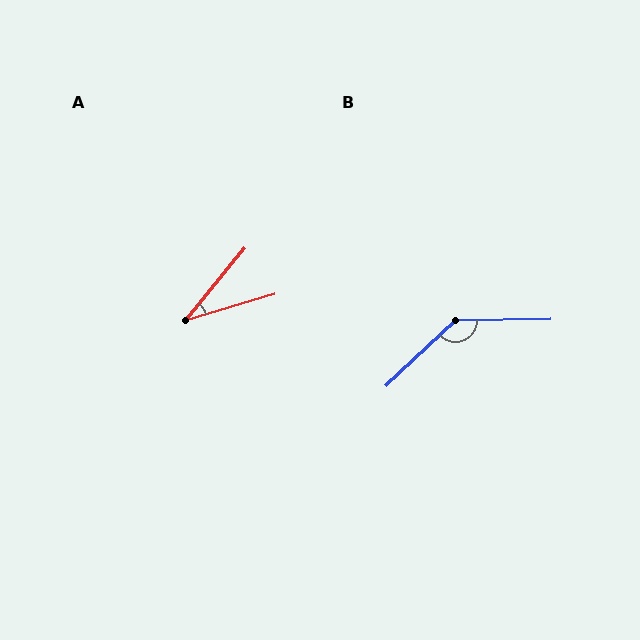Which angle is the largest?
B, at approximately 137 degrees.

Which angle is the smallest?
A, at approximately 34 degrees.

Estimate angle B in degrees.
Approximately 137 degrees.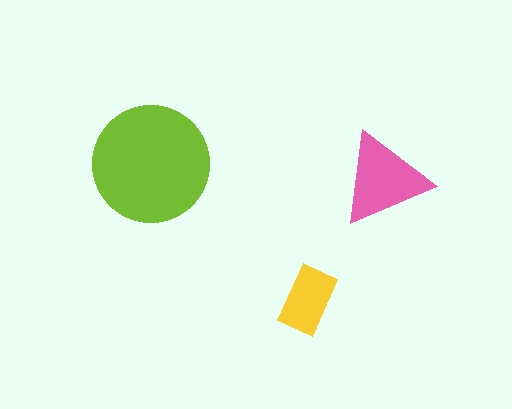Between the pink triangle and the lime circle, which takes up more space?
The lime circle.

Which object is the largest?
The lime circle.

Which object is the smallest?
The yellow rectangle.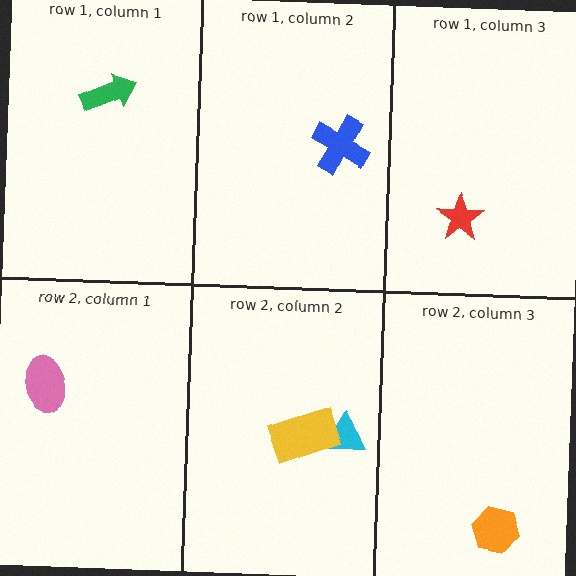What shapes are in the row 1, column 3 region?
The red star.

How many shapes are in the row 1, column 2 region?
1.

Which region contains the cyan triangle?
The row 2, column 2 region.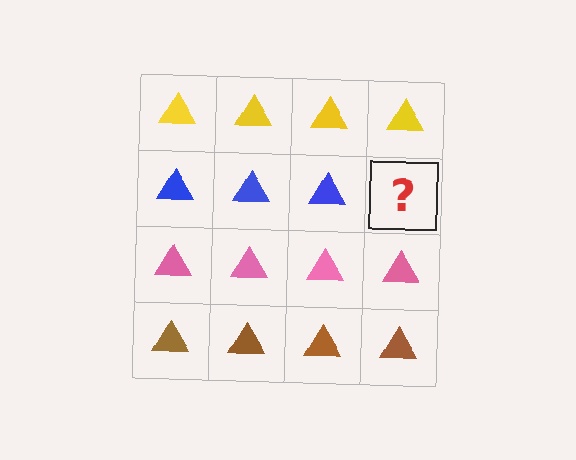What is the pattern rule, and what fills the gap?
The rule is that each row has a consistent color. The gap should be filled with a blue triangle.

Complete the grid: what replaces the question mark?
The question mark should be replaced with a blue triangle.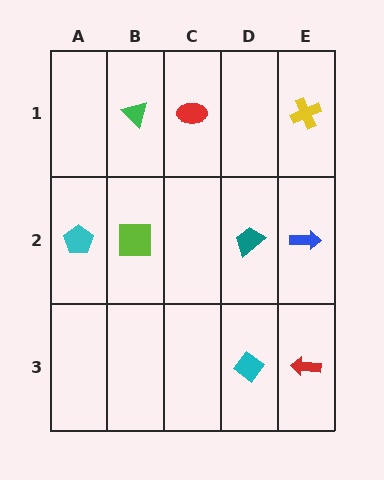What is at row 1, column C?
A red ellipse.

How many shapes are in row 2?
4 shapes.